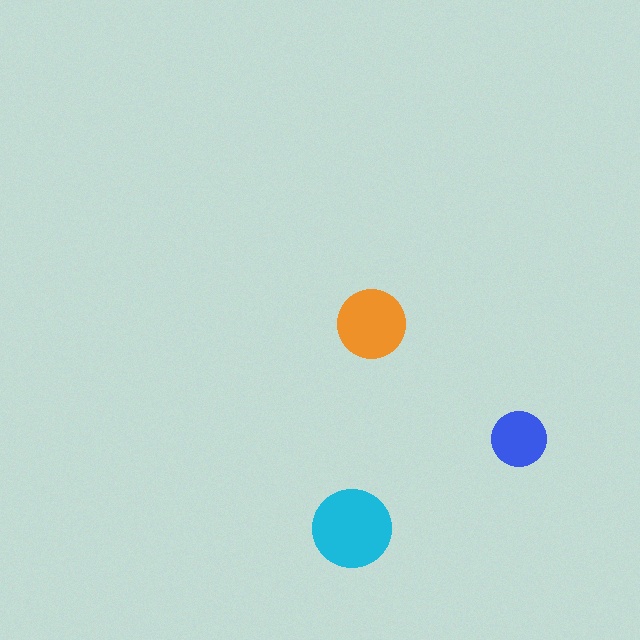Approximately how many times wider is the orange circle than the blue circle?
About 1.5 times wider.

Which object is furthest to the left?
The cyan circle is leftmost.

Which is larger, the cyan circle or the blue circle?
The cyan one.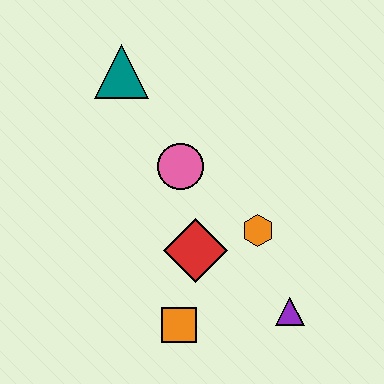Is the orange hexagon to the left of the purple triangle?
Yes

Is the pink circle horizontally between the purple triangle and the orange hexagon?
No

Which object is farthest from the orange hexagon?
The teal triangle is farthest from the orange hexagon.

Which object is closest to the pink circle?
The red diamond is closest to the pink circle.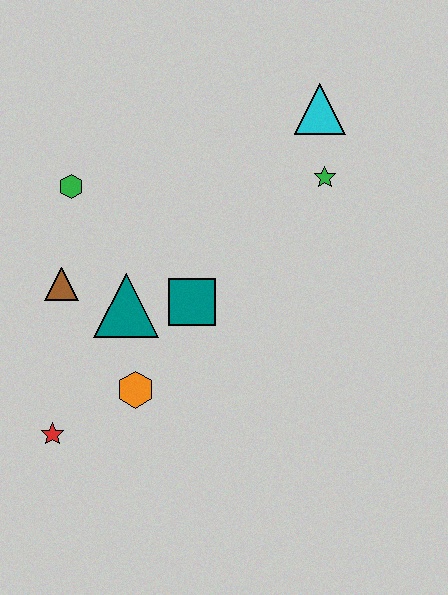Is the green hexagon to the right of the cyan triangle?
No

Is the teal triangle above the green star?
No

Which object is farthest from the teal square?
The cyan triangle is farthest from the teal square.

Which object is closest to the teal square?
The teal triangle is closest to the teal square.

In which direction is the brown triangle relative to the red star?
The brown triangle is above the red star.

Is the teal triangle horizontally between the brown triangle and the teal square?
Yes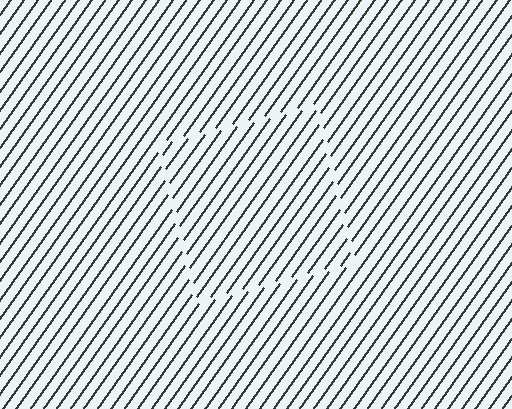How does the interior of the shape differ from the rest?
The interior of the shape contains the same grating, shifted by half a period — the contour is defined by the phase discontinuity where line-ends from the inner and outer gratings abut.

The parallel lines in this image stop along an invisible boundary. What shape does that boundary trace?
An illusory square. The interior of the shape contains the same grating, shifted by half a period — the contour is defined by the phase discontinuity where line-ends from the inner and outer gratings abut.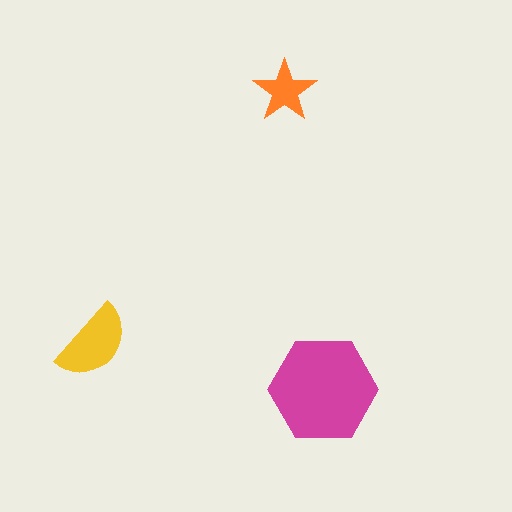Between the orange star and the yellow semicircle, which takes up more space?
The yellow semicircle.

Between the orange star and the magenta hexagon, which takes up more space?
The magenta hexagon.